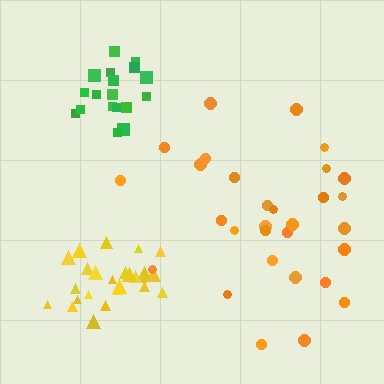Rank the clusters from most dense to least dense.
green, yellow, orange.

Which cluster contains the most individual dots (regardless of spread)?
Orange (30).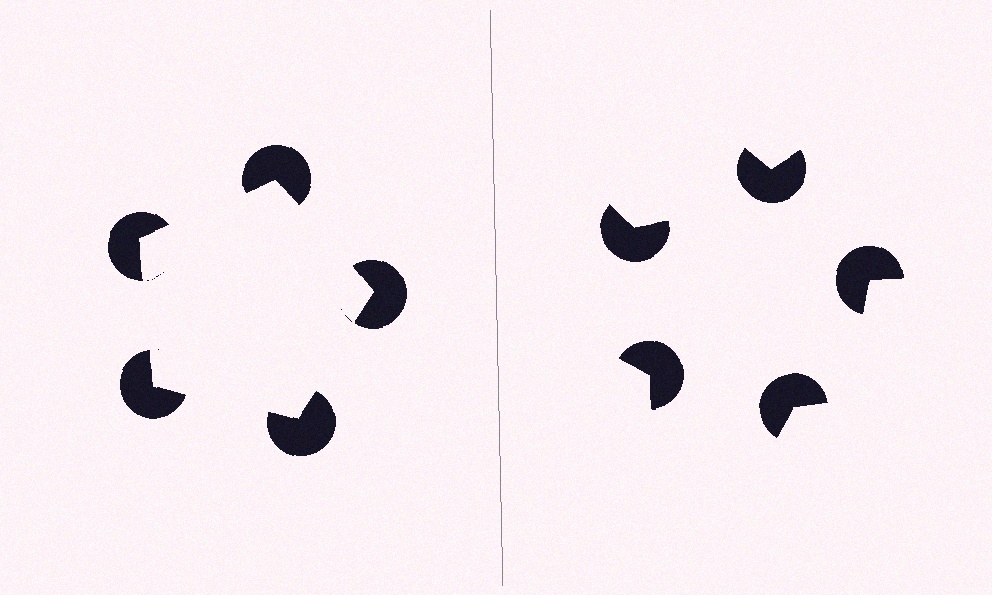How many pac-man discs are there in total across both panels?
10 — 5 on each side.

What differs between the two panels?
The pac-man discs are positioned identically on both sides; only the wedge orientations differ. On the left they align to a pentagon; on the right they are misaligned.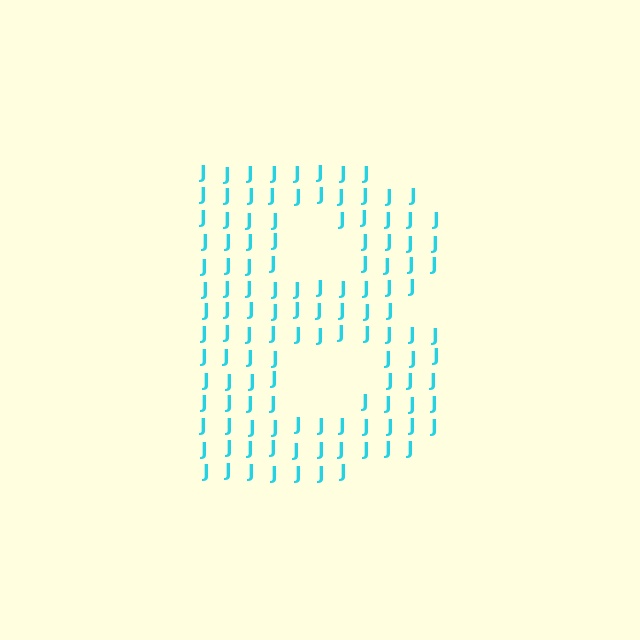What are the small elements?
The small elements are letter J's.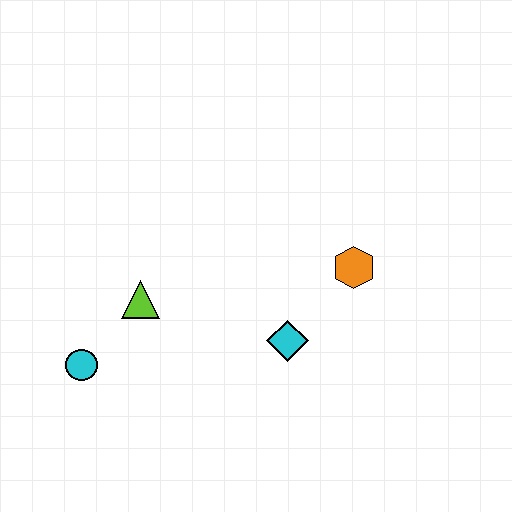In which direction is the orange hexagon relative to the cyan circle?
The orange hexagon is to the right of the cyan circle.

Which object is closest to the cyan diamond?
The orange hexagon is closest to the cyan diamond.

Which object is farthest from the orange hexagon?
The cyan circle is farthest from the orange hexagon.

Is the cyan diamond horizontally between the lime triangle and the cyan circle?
No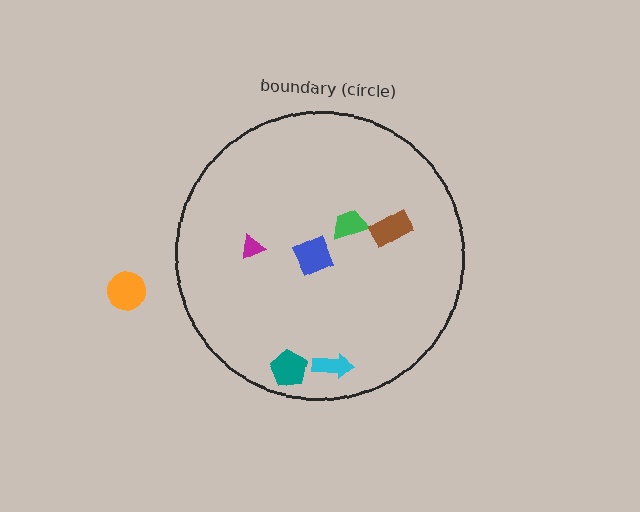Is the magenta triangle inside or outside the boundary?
Inside.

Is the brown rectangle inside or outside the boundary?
Inside.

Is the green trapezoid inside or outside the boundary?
Inside.